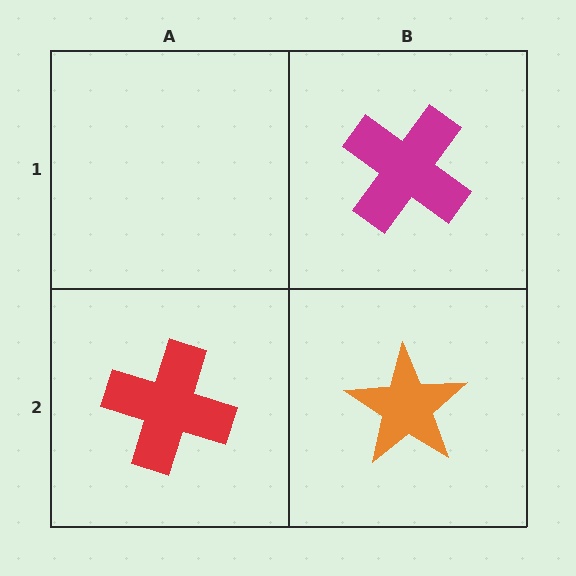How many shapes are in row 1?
1 shape.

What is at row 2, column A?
A red cross.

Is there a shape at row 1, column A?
No, that cell is empty.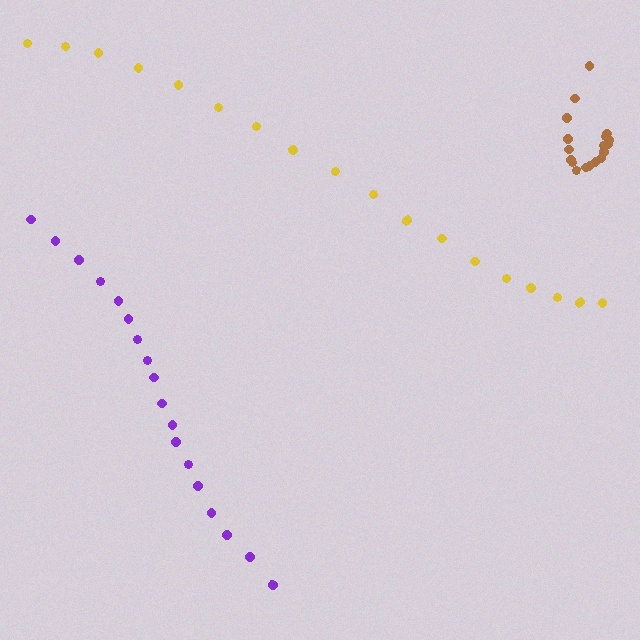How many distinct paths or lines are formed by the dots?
There are 3 distinct paths.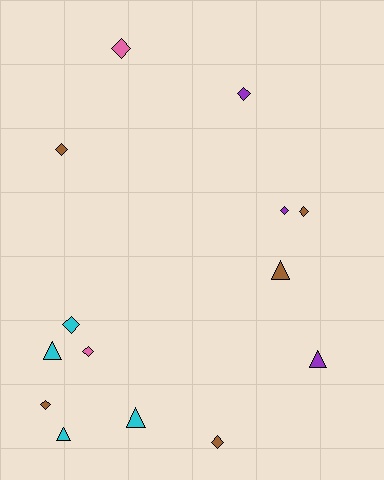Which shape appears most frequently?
Diamond, with 9 objects.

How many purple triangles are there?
There is 1 purple triangle.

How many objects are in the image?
There are 14 objects.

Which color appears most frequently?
Brown, with 5 objects.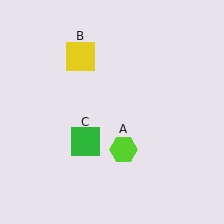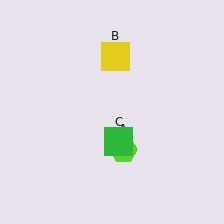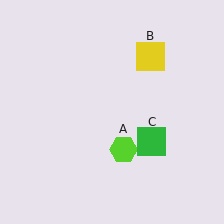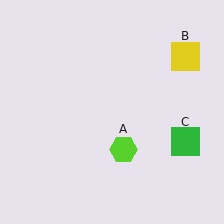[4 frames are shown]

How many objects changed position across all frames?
2 objects changed position: yellow square (object B), green square (object C).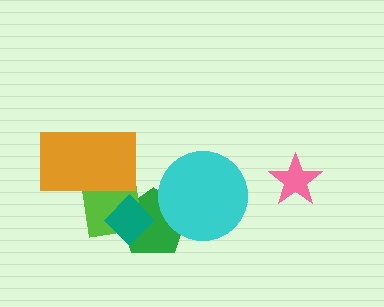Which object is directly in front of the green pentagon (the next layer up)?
The lime square is directly in front of the green pentagon.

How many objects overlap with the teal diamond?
2 objects overlap with the teal diamond.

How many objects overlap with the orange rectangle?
1 object overlaps with the orange rectangle.